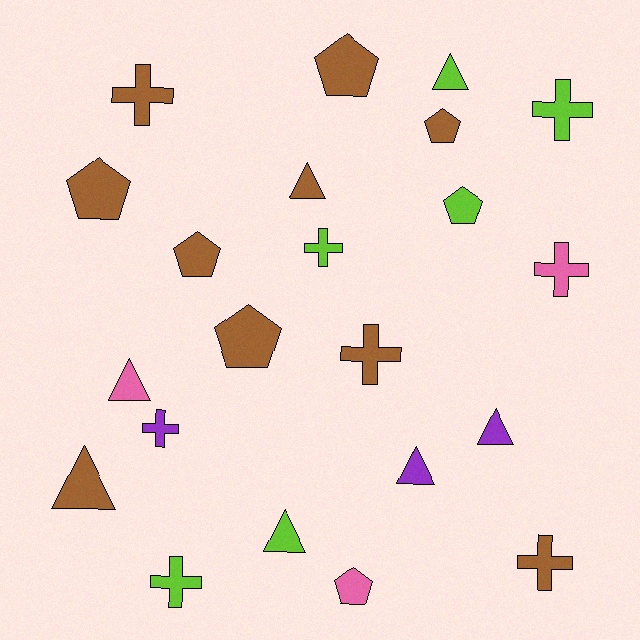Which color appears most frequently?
Brown, with 10 objects.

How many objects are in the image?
There are 22 objects.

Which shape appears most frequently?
Cross, with 8 objects.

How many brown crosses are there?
There are 3 brown crosses.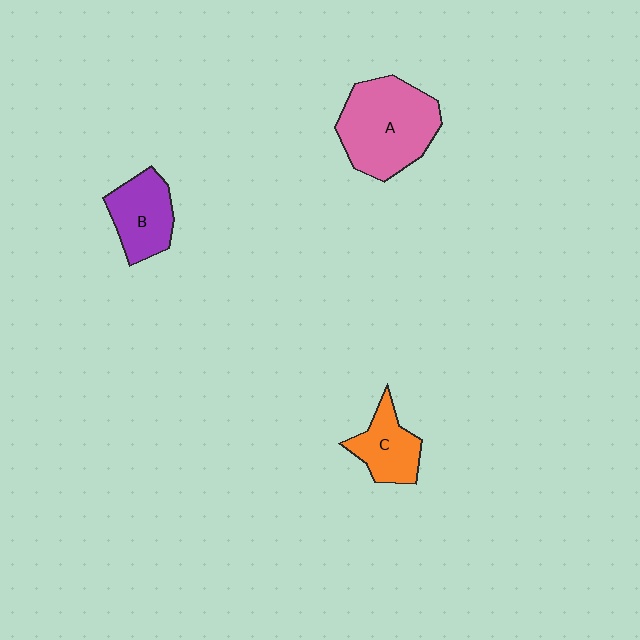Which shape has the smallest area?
Shape C (orange).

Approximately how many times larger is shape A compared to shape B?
Approximately 1.7 times.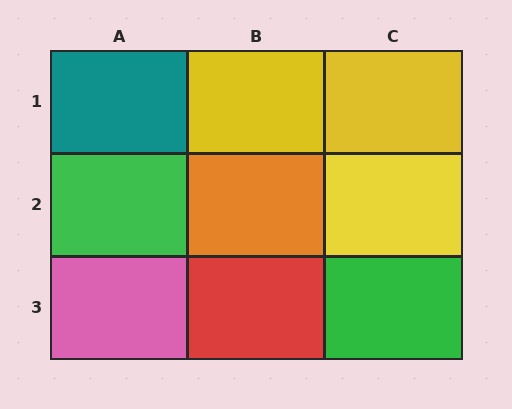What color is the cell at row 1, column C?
Yellow.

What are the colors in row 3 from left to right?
Pink, red, green.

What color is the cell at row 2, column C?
Yellow.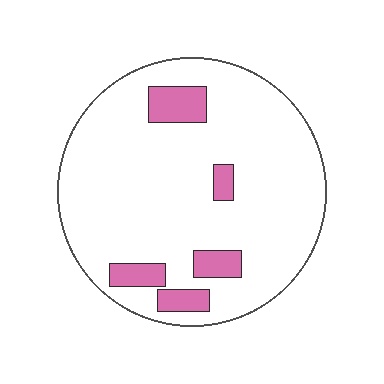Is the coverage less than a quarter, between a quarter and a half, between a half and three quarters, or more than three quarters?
Less than a quarter.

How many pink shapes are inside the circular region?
5.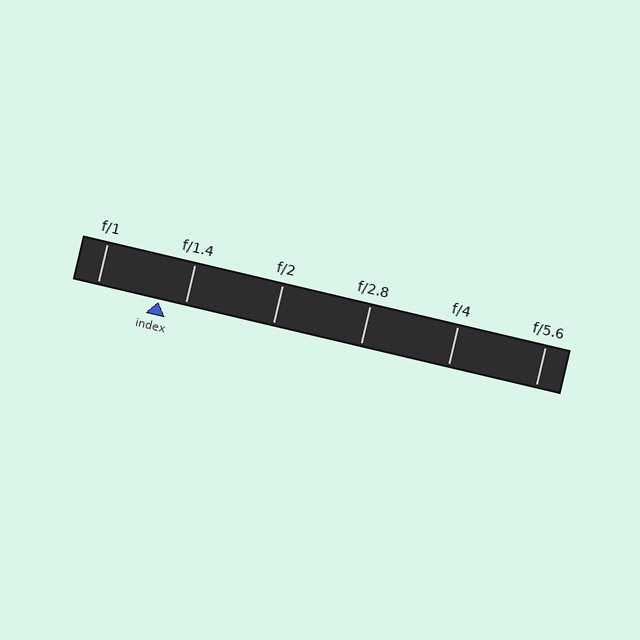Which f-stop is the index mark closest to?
The index mark is closest to f/1.4.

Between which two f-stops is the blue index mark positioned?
The index mark is between f/1 and f/1.4.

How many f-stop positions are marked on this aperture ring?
There are 6 f-stop positions marked.